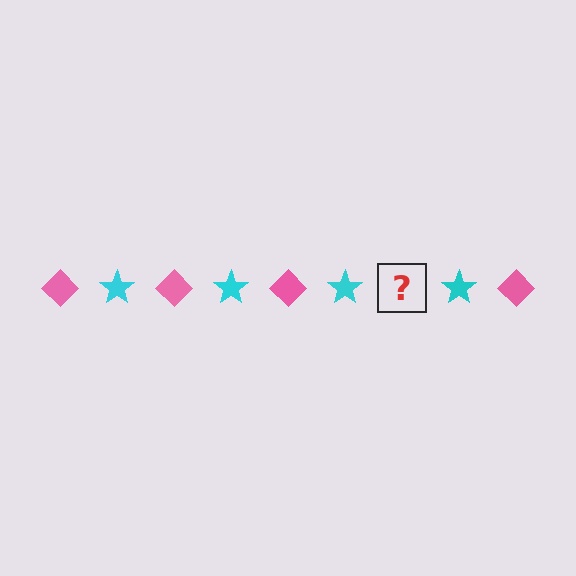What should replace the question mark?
The question mark should be replaced with a pink diamond.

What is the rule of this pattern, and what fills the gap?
The rule is that the pattern alternates between pink diamond and cyan star. The gap should be filled with a pink diamond.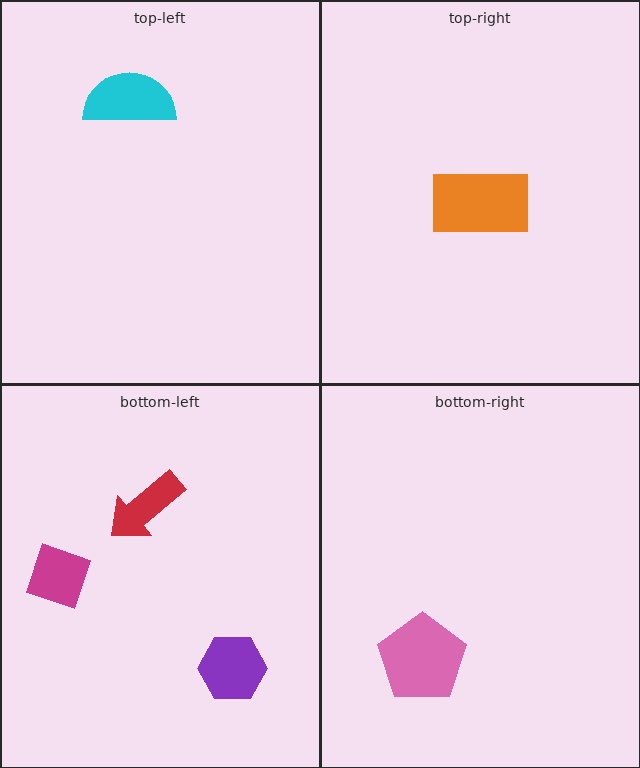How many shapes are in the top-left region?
1.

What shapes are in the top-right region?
The orange rectangle.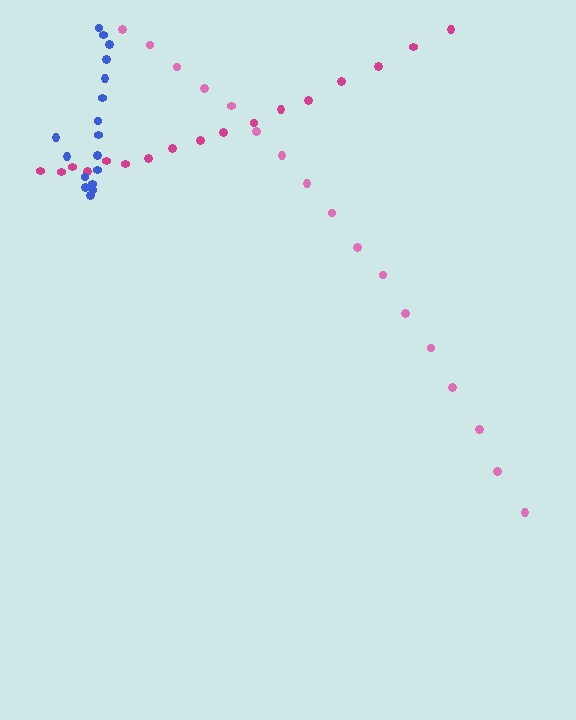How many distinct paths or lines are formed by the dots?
There are 3 distinct paths.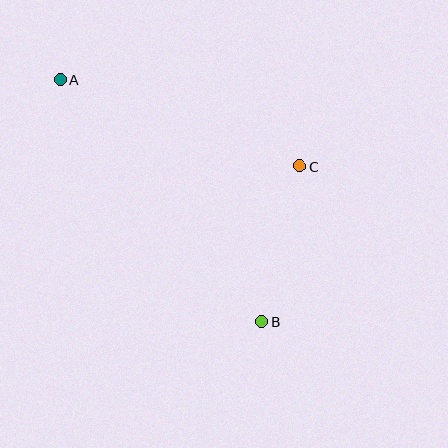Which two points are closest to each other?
Points B and C are closest to each other.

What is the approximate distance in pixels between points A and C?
The distance between A and C is approximately 255 pixels.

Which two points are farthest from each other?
Points A and B are farthest from each other.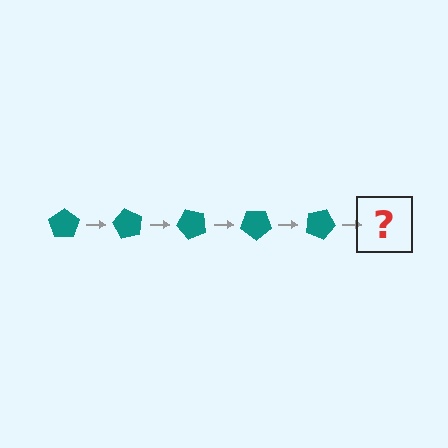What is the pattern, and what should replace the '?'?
The pattern is that the pentagon rotates 60 degrees each step. The '?' should be a teal pentagon rotated 300 degrees.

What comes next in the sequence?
The next element should be a teal pentagon rotated 300 degrees.